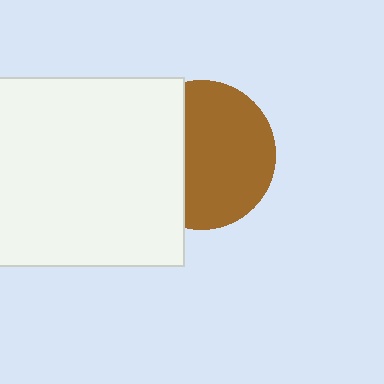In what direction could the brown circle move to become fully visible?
The brown circle could move right. That would shift it out from behind the white rectangle entirely.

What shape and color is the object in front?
The object in front is a white rectangle.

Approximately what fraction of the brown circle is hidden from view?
Roughly 36% of the brown circle is hidden behind the white rectangle.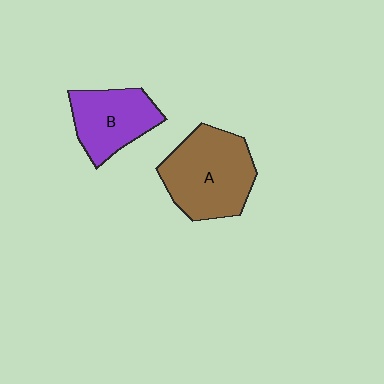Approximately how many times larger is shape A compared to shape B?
Approximately 1.4 times.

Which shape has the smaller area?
Shape B (purple).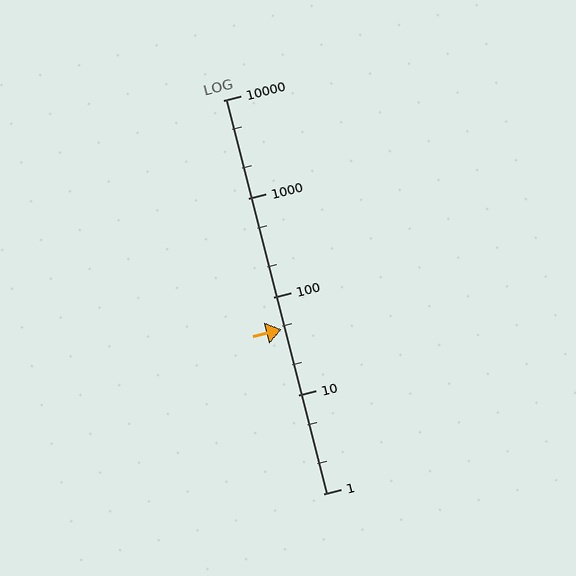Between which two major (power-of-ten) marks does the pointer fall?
The pointer is between 10 and 100.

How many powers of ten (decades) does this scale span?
The scale spans 4 decades, from 1 to 10000.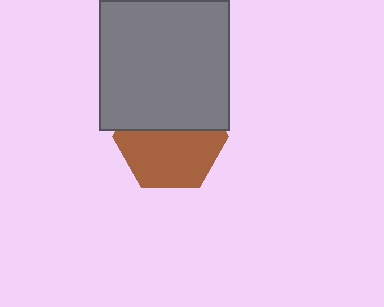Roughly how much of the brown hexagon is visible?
About half of it is visible (roughly 57%).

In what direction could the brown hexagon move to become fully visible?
The brown hexagon could move down. That would shift it out from behind the gray square entirely.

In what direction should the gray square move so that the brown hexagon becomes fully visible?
The gray square should move up. That is the shortest direction to clear the overlap and leave the brown hexagon fully visible.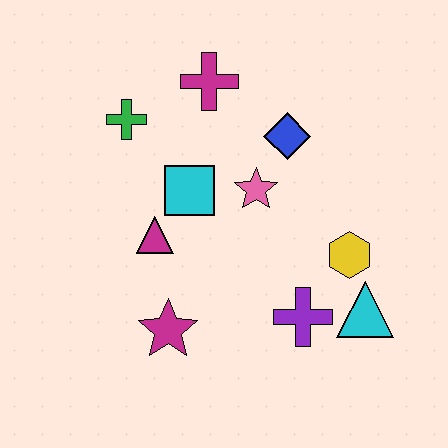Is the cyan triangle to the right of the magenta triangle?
Yes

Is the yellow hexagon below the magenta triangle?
Yes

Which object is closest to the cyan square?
The magenta triangle is closest to the cyan square.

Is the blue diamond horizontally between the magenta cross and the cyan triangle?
Yes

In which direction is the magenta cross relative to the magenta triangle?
The magenta cross is above the magenta triangle.